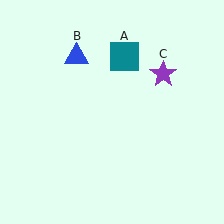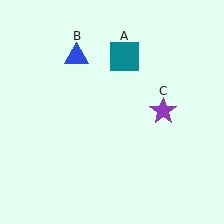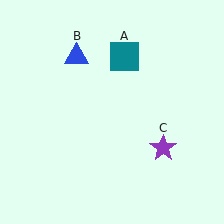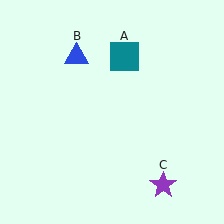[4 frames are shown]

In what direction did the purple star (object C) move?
The purple star (object C) moved down.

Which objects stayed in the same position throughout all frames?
Teal square (object A) and blue triangle (object B) remained stationary.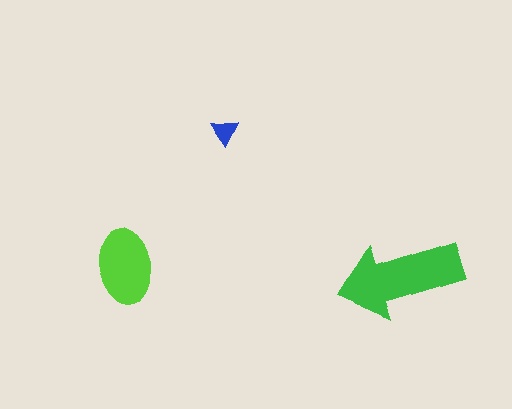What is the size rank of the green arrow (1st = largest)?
1st.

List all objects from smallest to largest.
The blue triangle, the lime ellipse, the green arrow.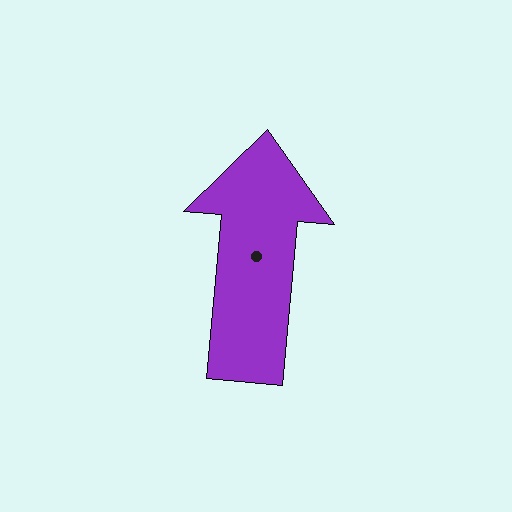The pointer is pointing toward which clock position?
Roughly 12 o'clock.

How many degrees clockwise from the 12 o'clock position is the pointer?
Approximately 5 degrees.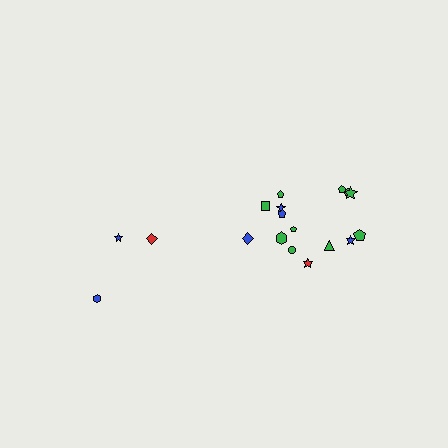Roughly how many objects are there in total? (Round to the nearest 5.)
Roughly 20 objects in total.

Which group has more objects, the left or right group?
The right group.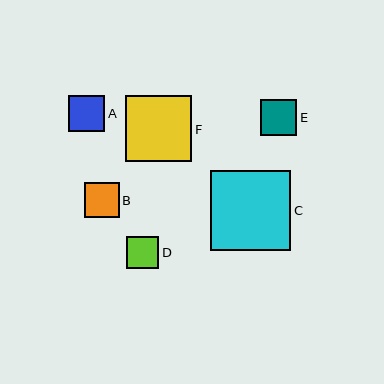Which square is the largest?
Square C is the largest with a size of approximately 80 pixels.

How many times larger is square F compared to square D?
Square F is approximately 2.1 times the size of square D.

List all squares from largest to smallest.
From largest to smallest: C, F, E, A, B, D.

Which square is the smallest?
Square D is the smallest with a size of approximately 32 pixels.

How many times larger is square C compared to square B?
Square C is approximately 2.3 times the size of square B.